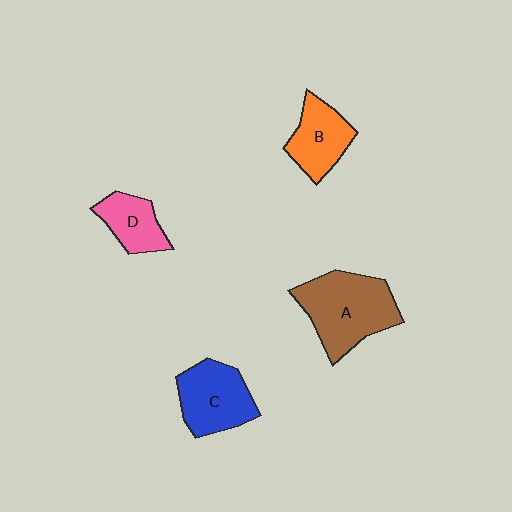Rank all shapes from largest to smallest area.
From largest to smallest: A (brown), C (blue), B (orange), D (pink).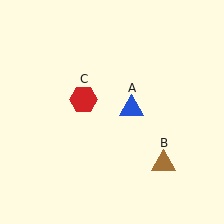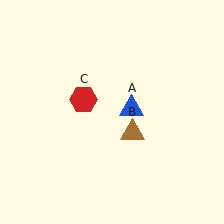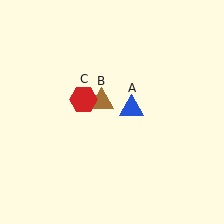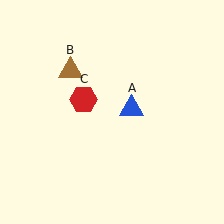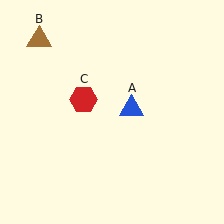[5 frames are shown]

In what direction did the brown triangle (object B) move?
The brown triangle (object B) moved up and to the left.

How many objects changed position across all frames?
1 object changed position: brown triangle (object B).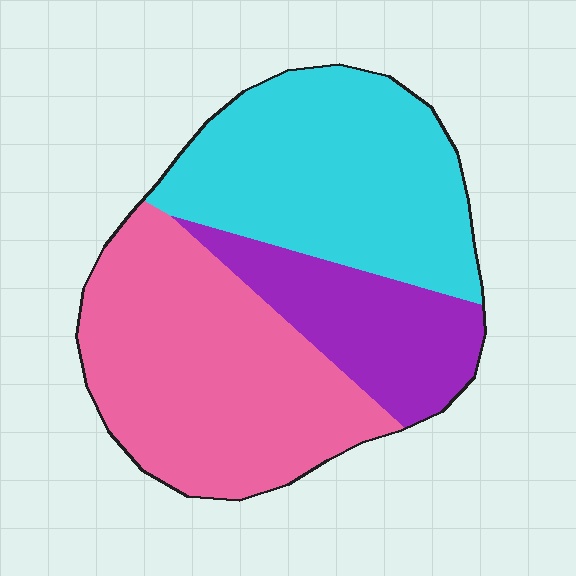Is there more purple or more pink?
Pink.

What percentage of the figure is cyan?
Cyan covers about 40% of the figure.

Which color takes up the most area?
Pink, at roughly 40%.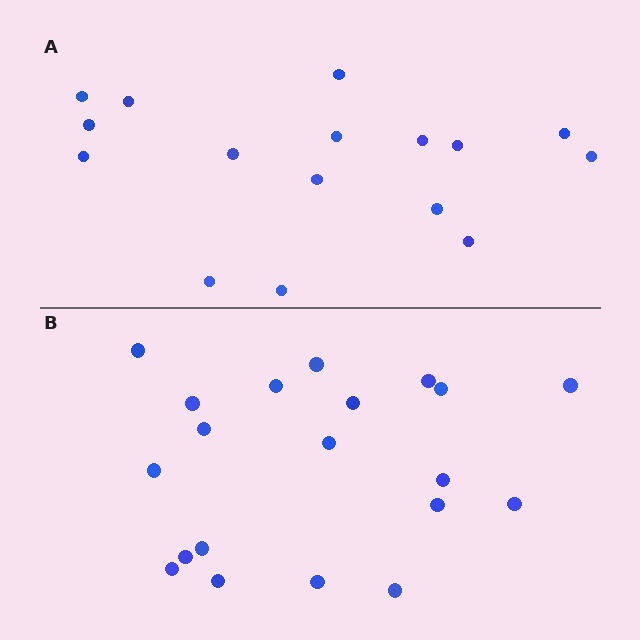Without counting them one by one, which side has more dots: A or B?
Region B (the bottom region) has more dots.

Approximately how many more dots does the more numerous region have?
Region B has about 4 more dots than region A.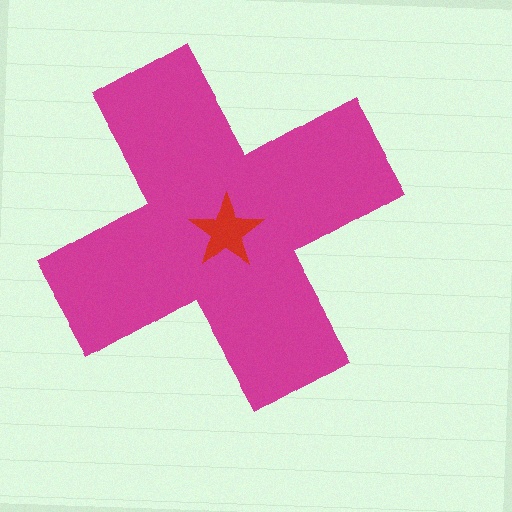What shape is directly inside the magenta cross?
The red star.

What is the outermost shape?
The magenta cross.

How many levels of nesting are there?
2.